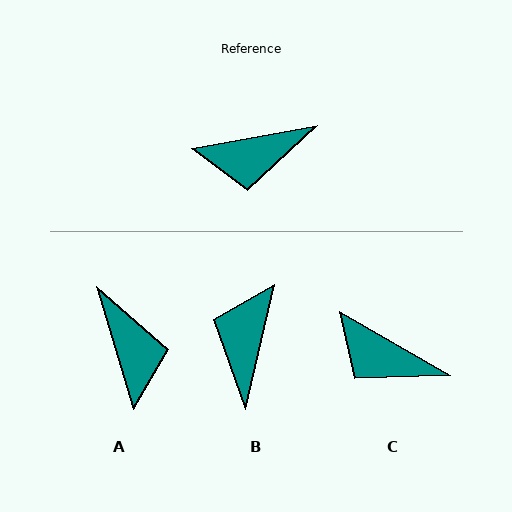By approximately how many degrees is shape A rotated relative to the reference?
Approximately 97 degrees counter-clockwise.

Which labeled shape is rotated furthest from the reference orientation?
B, about 113 degrees away.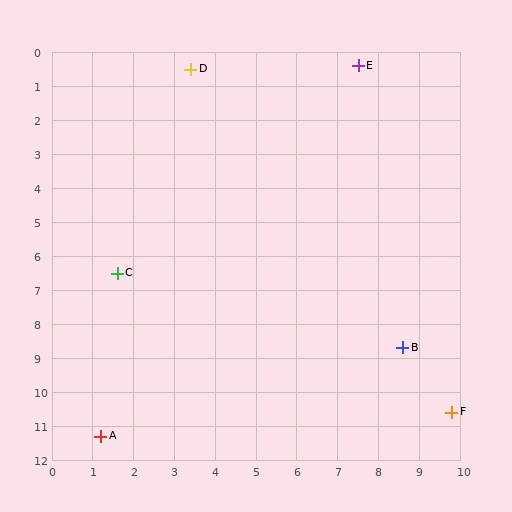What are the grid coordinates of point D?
Point D is at approximately (3.4, 0.5).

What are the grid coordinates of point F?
Point F is at approximately (9.8, 10.6).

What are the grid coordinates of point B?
Point B is at approximately (8.6, 8.7).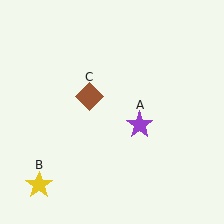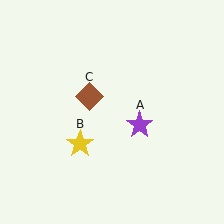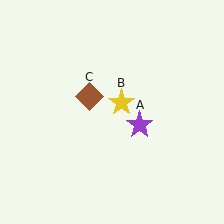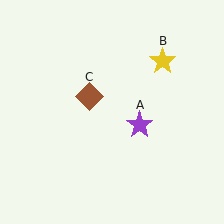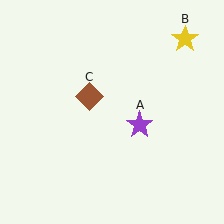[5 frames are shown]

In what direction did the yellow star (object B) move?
The yellow star (object B) moved up and to the right.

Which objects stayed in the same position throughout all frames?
Purple star (object A) and brown diamond (object C) remained stationary.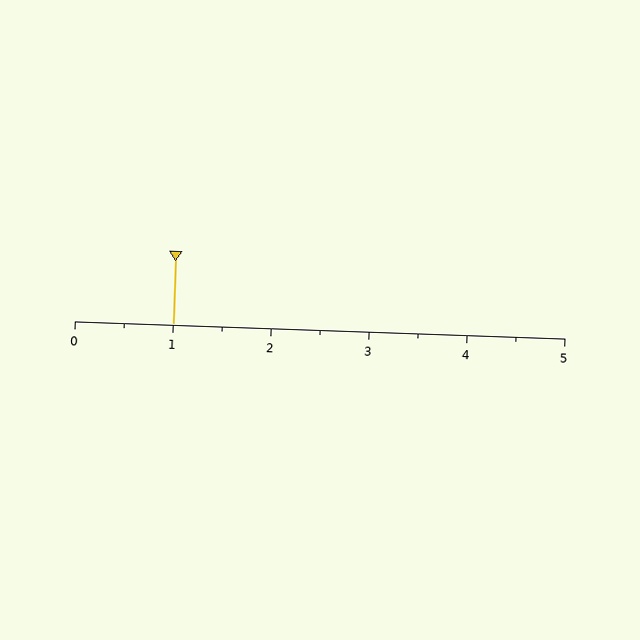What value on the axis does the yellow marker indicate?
The marker indicates approximately 1.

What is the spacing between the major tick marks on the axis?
The major ticks are spaced 1 apart.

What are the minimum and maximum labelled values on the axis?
The axis runs from 0 to 5.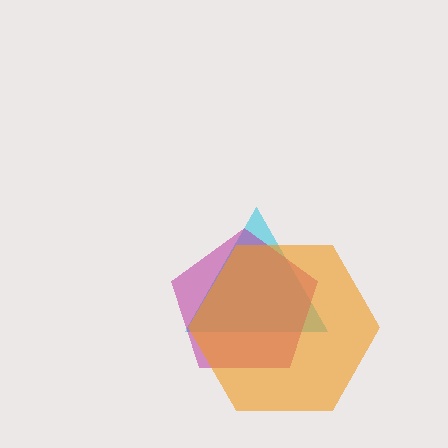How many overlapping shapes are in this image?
There are 3 overlapping shapes in the image.